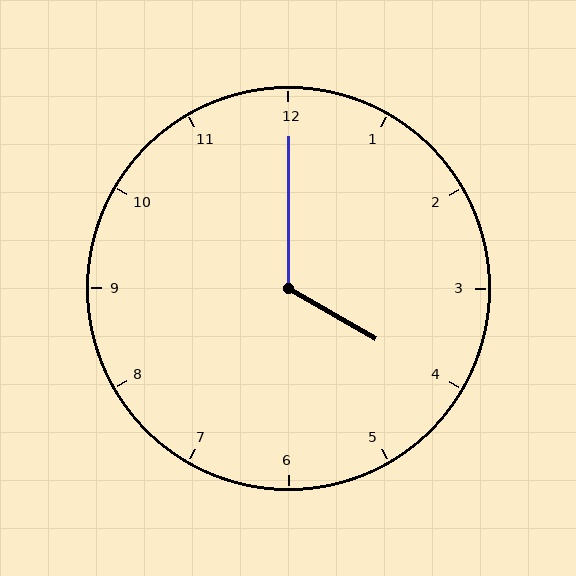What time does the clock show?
4:00.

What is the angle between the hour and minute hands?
Approximately 120 degrees.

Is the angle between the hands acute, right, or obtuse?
It is obtuse.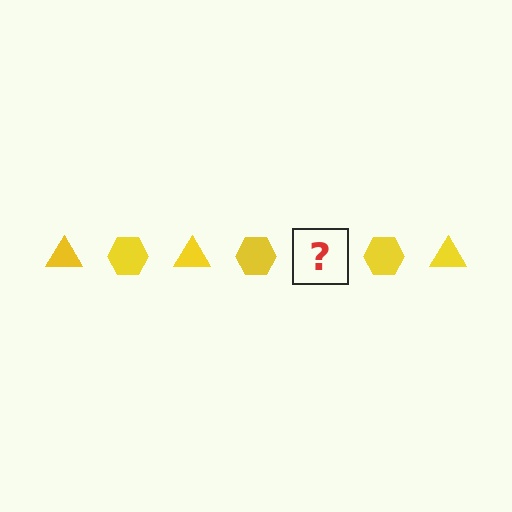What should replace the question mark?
The question mark should be replaced with a yellow triangle.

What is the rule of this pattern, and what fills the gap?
The rule is that the pattern cycles through triangle, hexagon shapes in yellow. The gap should be filled with a yellow triangle.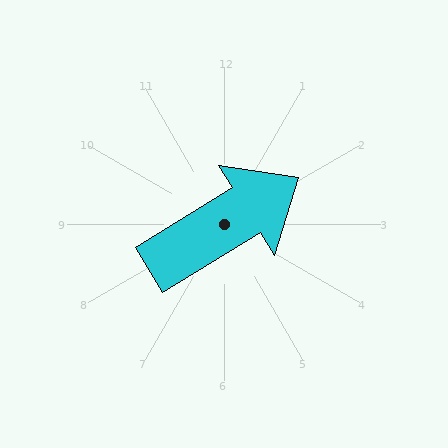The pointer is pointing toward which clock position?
Roughly 2 o'clock.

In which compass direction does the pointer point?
Northeast.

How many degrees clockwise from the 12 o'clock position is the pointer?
Approximately 58 degrees.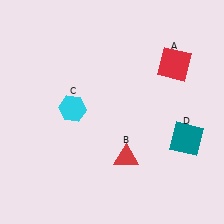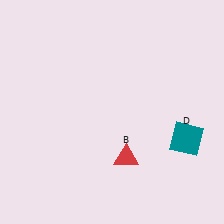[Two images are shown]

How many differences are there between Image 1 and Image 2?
There are 2 differences between the two images.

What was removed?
The cyan hexagon (C), the red square (A) were removed in Image 2.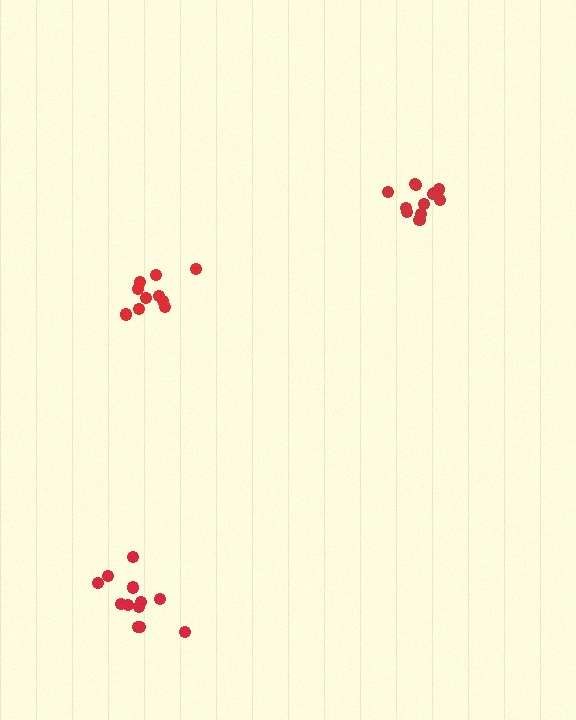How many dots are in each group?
Group 1: 12 dots, Group 2: 10 dots, Group 3: 12 dots (34 total).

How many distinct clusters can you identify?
There are 3 distinct clusters.